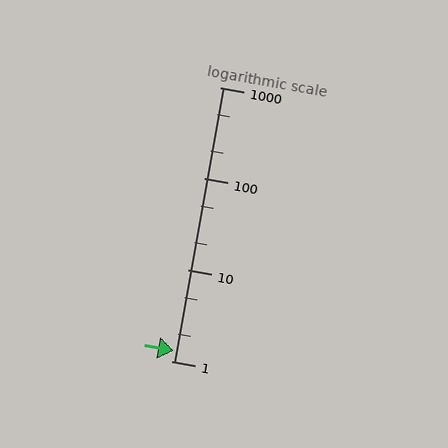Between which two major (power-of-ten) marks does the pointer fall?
The pointer is between 1 and 10.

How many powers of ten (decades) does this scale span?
The scale spans 3 decades, from 1 to 1000.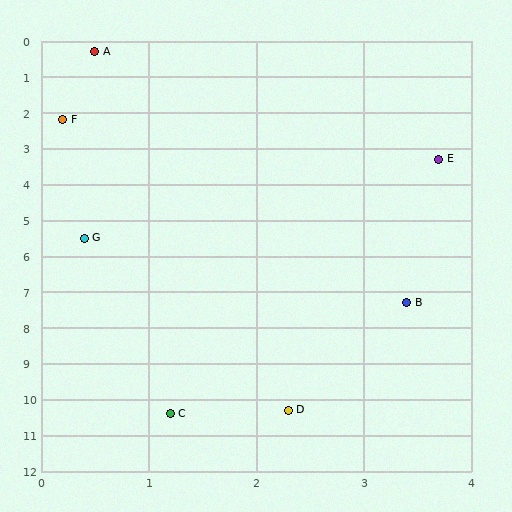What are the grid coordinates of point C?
Point C is at approximately (1.2, 10.4).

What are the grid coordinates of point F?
Point F is at approximately (0.2, 2.2).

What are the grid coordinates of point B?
Point B is at approximately (3.4, 7.3).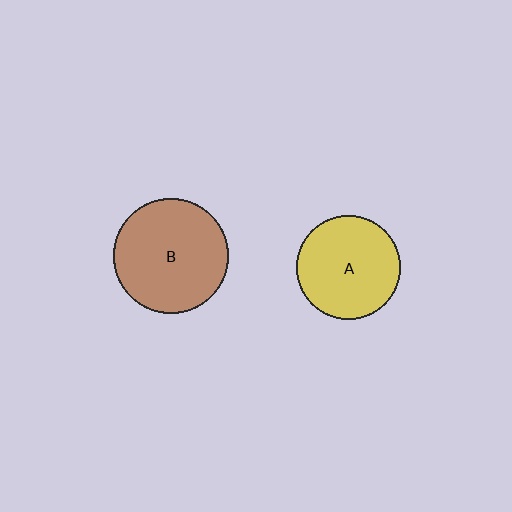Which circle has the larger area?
Circle B (brown).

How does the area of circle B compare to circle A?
Approximately 1.2 times.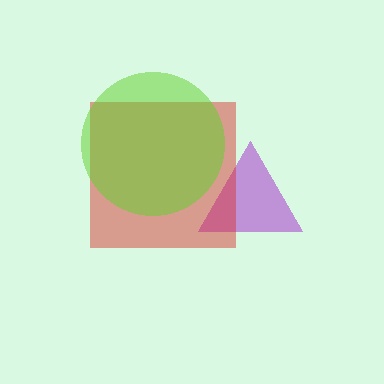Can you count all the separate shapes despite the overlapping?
Yes, there are 3 separate shapes.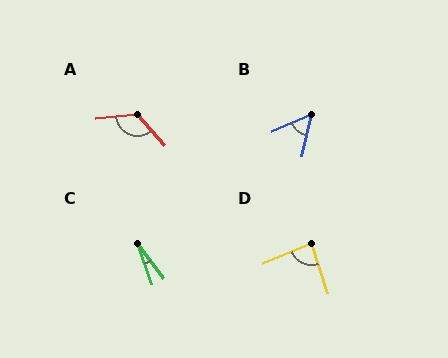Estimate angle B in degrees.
Approximately 55 degrees.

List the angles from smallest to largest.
C (17°), B (55°), D (86°), A (126°).